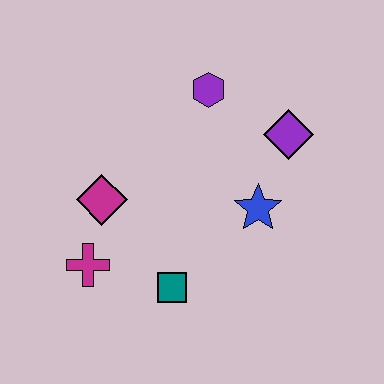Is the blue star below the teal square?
No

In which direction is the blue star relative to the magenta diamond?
The blue star is to the right of the magenta diamond.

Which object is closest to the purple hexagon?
The purple diamond is closest to the purple hexagon.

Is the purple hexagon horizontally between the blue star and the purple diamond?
No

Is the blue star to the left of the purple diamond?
Yes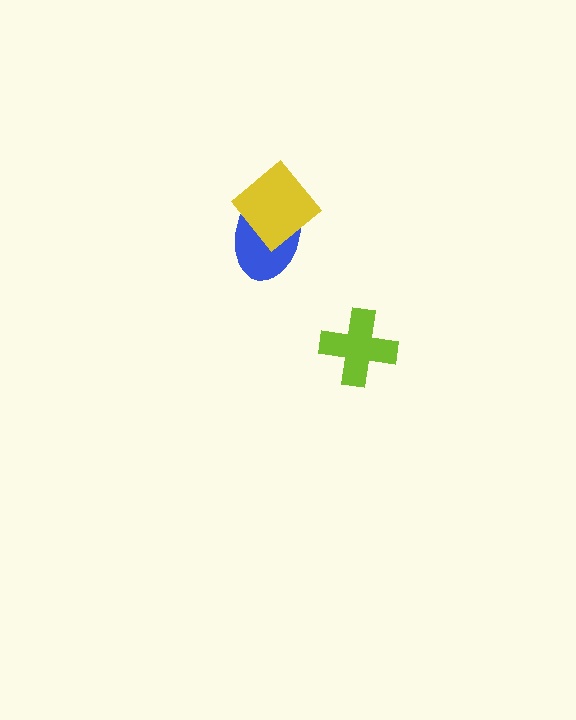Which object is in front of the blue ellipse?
The yellow diamond is in front of the blue ellipse.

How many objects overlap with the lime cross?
0 objects overlap with the lime cross.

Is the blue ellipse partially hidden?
Yes, it is partially covered by another shape.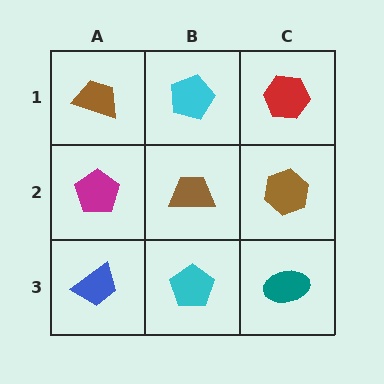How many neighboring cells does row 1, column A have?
2.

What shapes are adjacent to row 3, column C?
A brown hexagon (row 2, column C), a cyan pentagon (row 3, column B).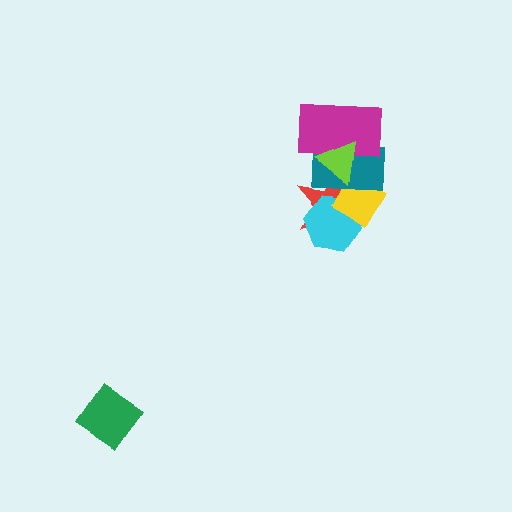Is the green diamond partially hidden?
No, no other shape covers it.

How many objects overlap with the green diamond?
0 objects overlap with the green diamond.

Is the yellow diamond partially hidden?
Yes, it is partially covered by another shape.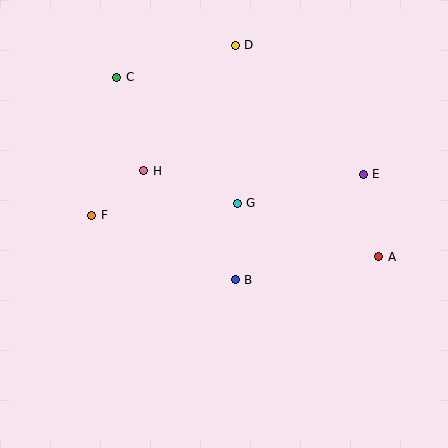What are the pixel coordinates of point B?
Point B is at (235, 280).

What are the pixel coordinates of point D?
Point D is at (235, 45).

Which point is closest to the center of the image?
Point G at (237, 203) is closest to the center.